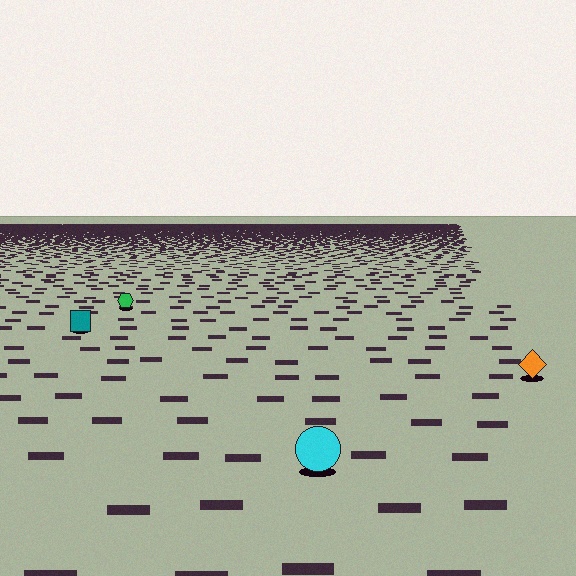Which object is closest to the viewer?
The cyan circle is closest. The texture marks near it are larger and more spread out.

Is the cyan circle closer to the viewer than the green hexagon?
Yes. The cyan circle is closer — you can tell from the texture gradient: the ground texture is coarser near it.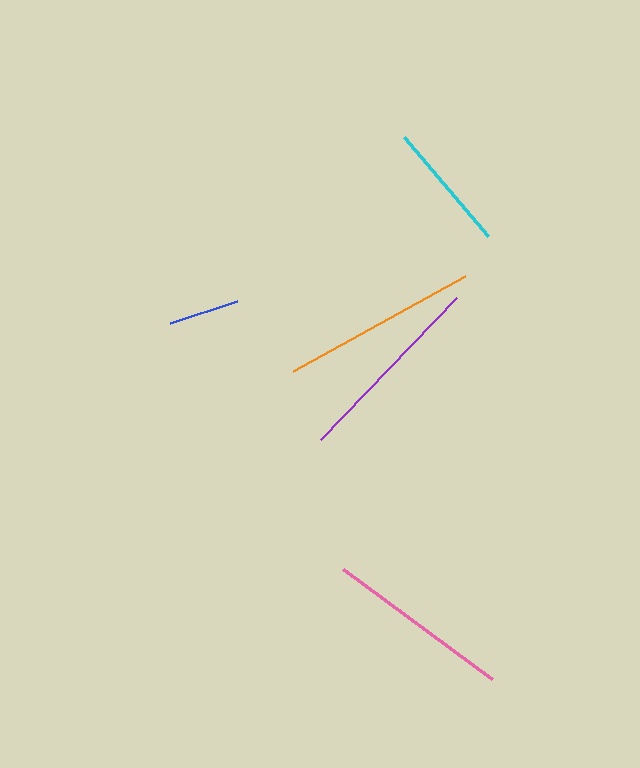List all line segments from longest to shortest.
From longest to shortest: purple, orange, pink, cyan, blue.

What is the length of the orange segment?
The orange segment is approximately 196 pixels long.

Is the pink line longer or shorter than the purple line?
The purple line is longer than the pink line.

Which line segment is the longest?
The purple line is the longest at approximately 197 pixels.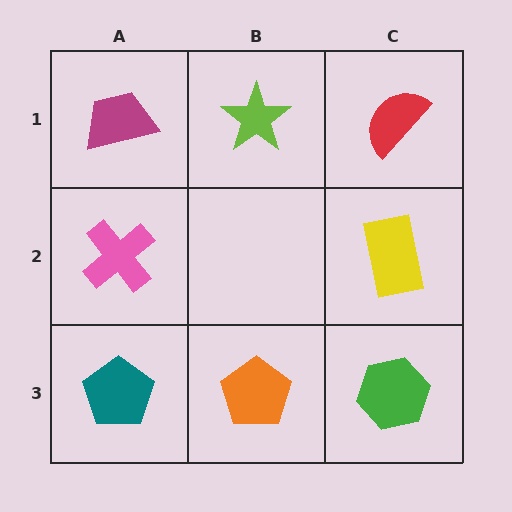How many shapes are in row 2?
2 shapes.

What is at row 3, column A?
A teal pentagon.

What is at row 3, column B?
An orange pentagon.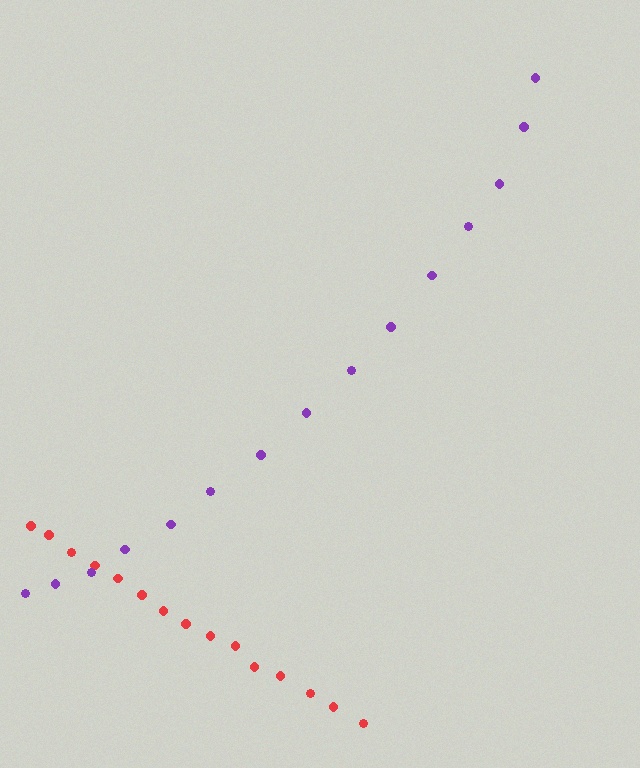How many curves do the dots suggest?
There are 2 distinct paths.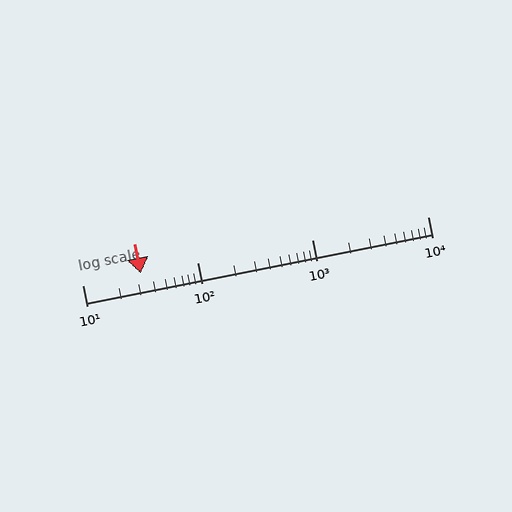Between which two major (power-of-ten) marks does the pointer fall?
The pointer is between 10 and 100.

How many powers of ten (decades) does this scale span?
The scale spans 3 decades, from 10 to 10000.